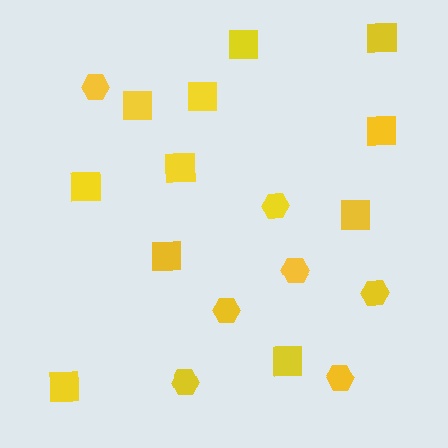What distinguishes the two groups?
There are 2 groups: one group of hexagons (7) and one group of squares (11).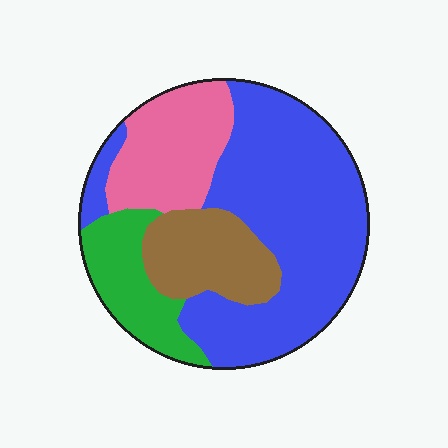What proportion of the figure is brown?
Brown takes up about one sixth (1/6) of the figure.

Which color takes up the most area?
Blue, at roughly 50%.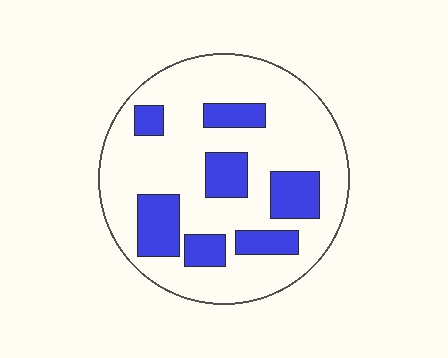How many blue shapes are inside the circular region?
7.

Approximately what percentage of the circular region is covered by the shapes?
Approximately 25%.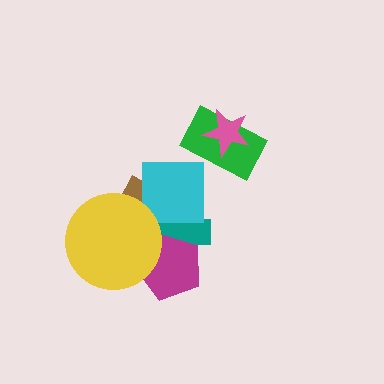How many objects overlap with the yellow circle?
3 objects overlap with the yellow circle.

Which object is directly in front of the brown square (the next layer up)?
The teal cross is directly in front of the brown square.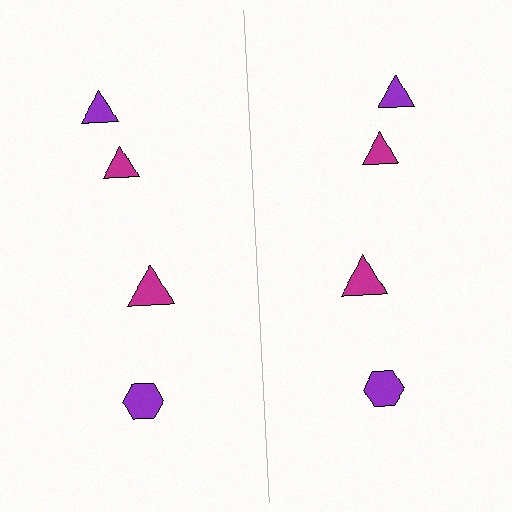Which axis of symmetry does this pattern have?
The pattern has a vertical axis of symmetry running through the center of the image.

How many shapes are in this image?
There are 8 shapes in this image.